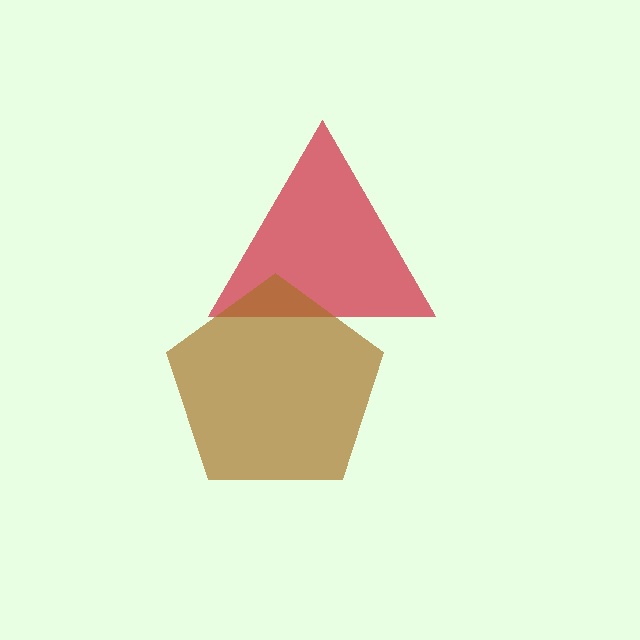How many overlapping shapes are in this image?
There are 2 overlapping shapes in the image.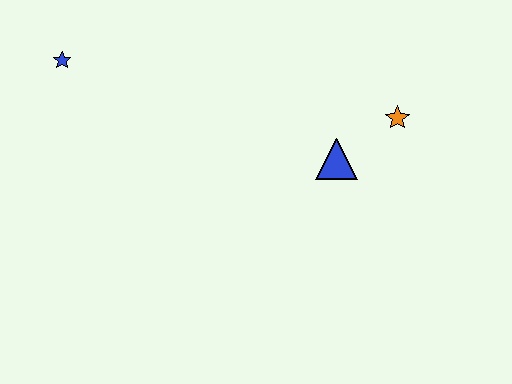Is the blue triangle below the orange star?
Yes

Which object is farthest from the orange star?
The blue star is farthest from the orange star.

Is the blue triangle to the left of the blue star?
No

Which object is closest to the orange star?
The blue triangle is closest to the orange star.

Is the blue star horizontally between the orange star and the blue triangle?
No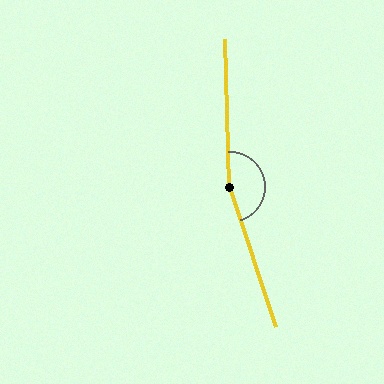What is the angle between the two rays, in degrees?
Approximately 163 degrees.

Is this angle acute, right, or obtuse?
It is obtuse.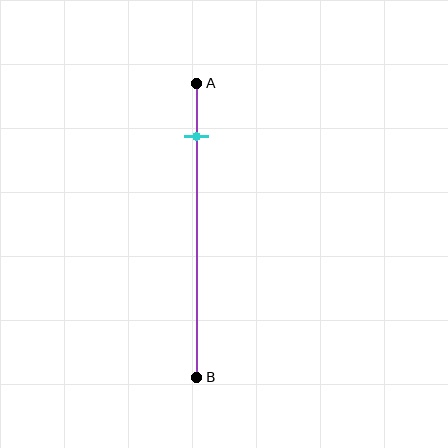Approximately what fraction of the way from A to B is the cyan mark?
The cyan mark is approximately 20% of the way from A to B.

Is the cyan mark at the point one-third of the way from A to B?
No, the mark is at about 20% from A, not at the 33% one-third point.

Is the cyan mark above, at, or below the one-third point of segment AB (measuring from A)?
The cyan mark is above the one-third point of segment AB.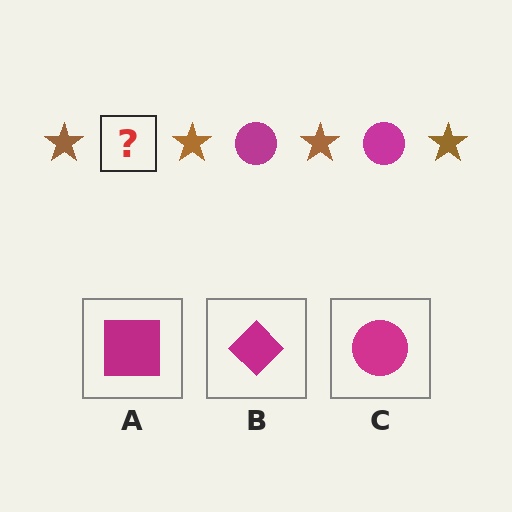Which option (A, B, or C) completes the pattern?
C.